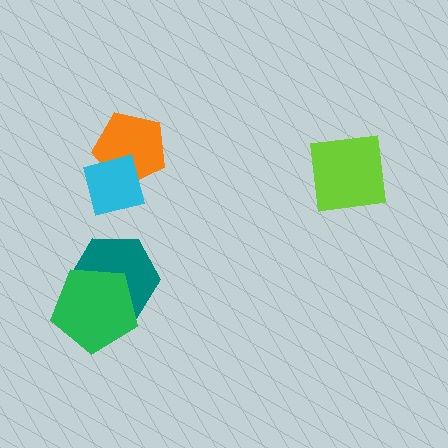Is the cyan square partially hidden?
No, no other shape covers it.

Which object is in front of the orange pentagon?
The cyan square is in front of the orange pentagon.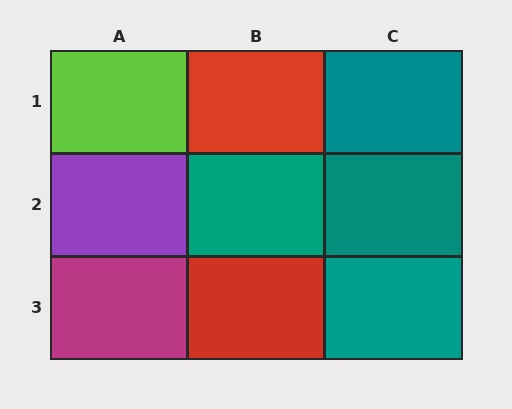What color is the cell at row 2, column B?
Teal.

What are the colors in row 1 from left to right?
Lime, red, teal.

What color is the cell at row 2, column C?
Teal.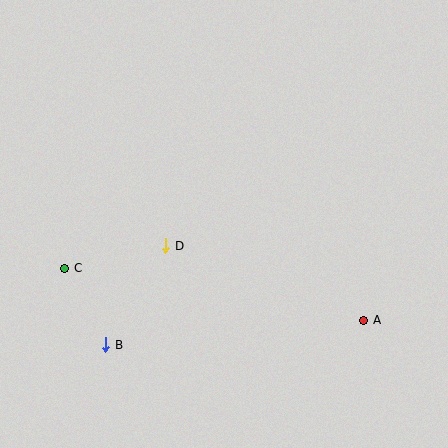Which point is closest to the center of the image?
Point D at (166, 246) is closest to the center.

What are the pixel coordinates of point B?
Point B is at (106, 345).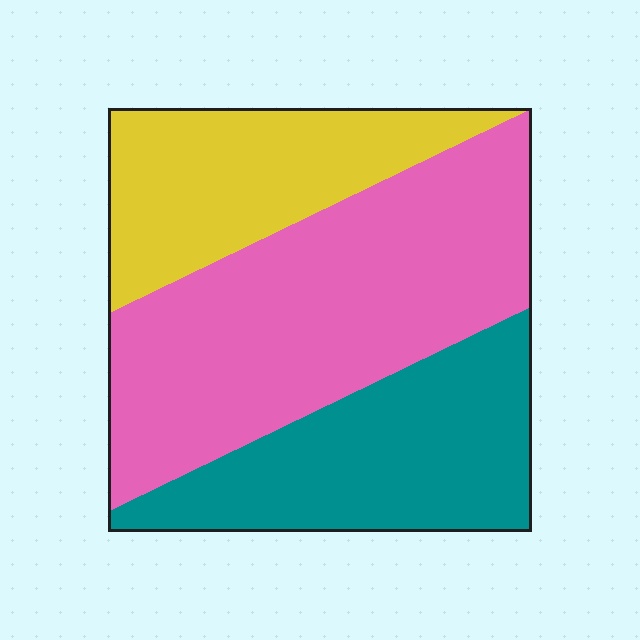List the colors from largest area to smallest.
From largest to smallest: pink, teal, yellow.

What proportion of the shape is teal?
Teal covers 29% of the shape.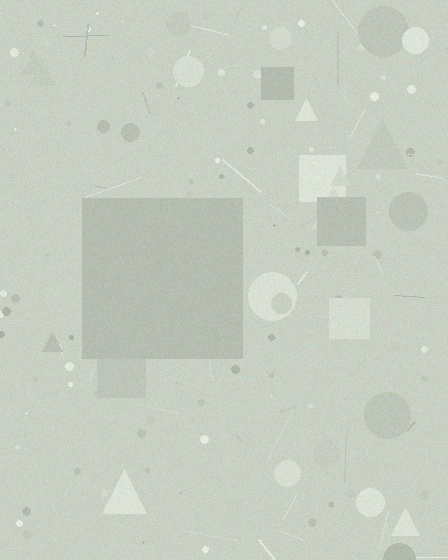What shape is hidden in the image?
A square is hidden in the image.